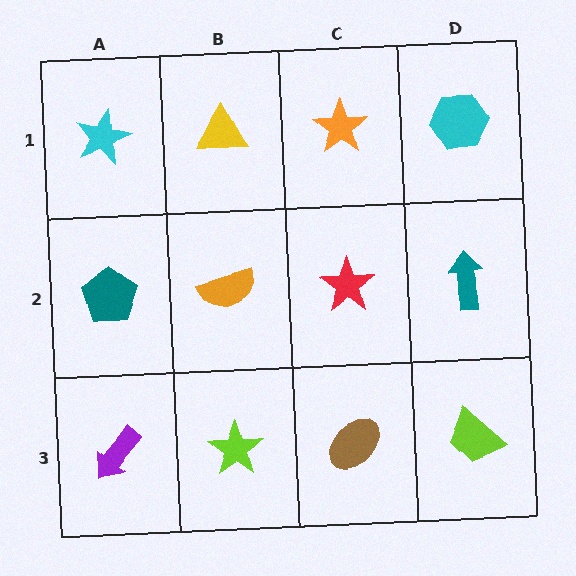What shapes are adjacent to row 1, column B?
An orange semicircle (row 2, column B), a cyan star (row 1, column A), an orange star (row 1, column C).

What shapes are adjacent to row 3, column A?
A teal pentagon (row 2, column A), a lime star (row 3, column B).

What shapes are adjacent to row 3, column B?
An orange semicircle (row 2, column B), a purple arrow (row 3, column A), a brown ellipse (row 3, column C).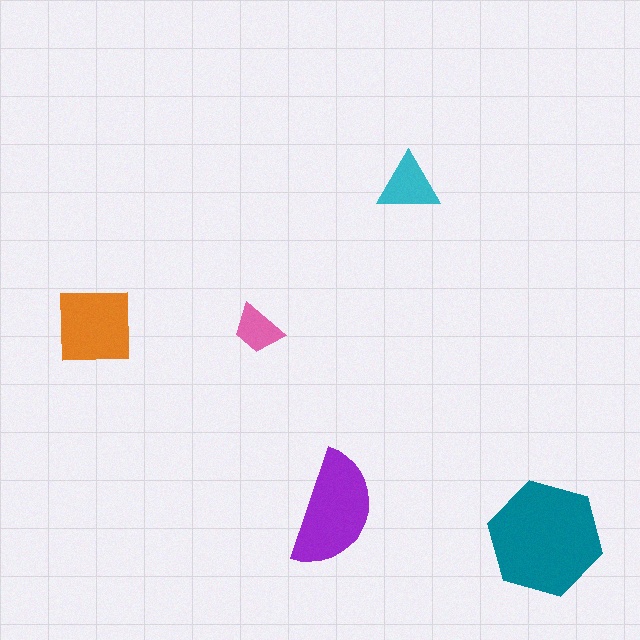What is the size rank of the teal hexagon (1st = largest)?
1st.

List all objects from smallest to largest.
The pink trapezoid, the cyan triangle, the orange square, the purple semicircle, the teal hexagon.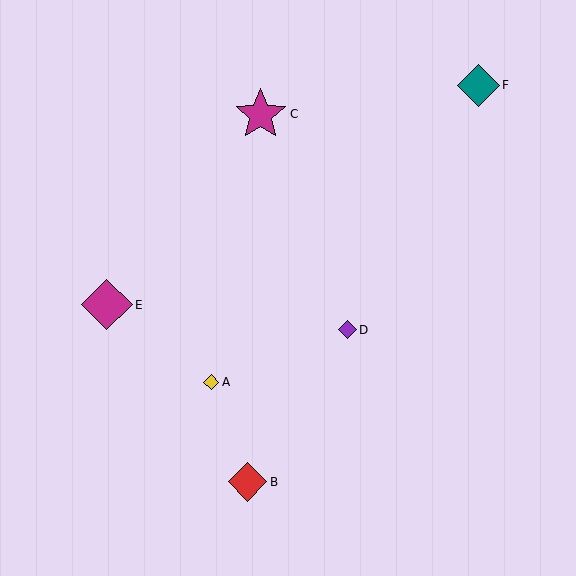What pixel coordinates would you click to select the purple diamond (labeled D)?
Click at (347, 330) to select the purple diamond D.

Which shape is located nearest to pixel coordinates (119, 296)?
The magenta diamond (labeled E) at (107, 305) is nearest to that location.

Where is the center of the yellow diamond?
The center of the yellow diamond is at (211, 382).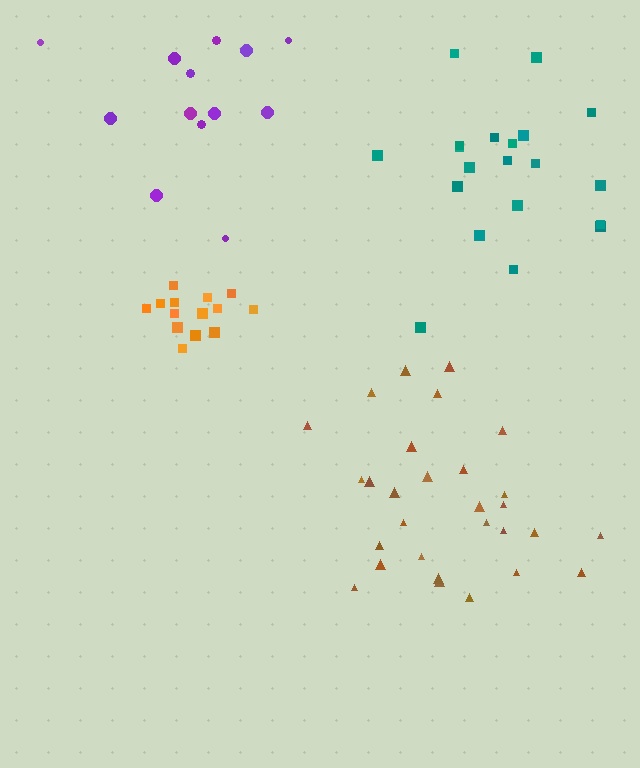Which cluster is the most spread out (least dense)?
Purple.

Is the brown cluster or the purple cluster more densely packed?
Brown.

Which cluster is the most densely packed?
Orange.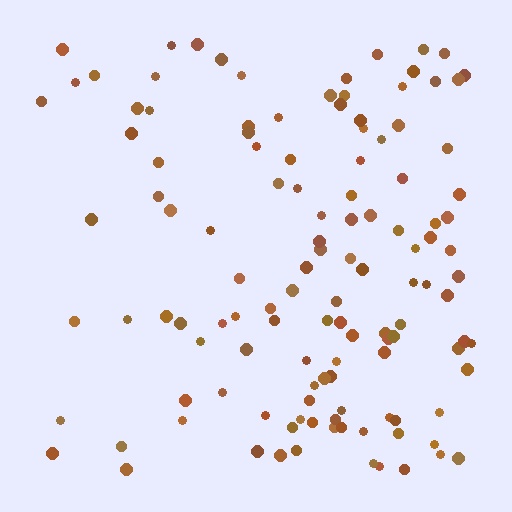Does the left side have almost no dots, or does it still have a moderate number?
Still a moderate number, just noticeably fewer than the right.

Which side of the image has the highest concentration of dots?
The right.